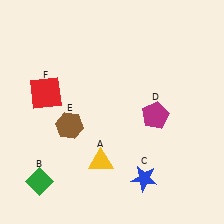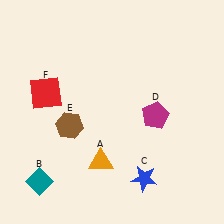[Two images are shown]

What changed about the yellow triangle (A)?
In Image 1, A is yellow. In Image 2, it changed to orange.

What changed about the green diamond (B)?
In Image 1, B is green. In Image 2, it changed to teal.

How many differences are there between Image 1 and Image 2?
There are 2 differences between the two images.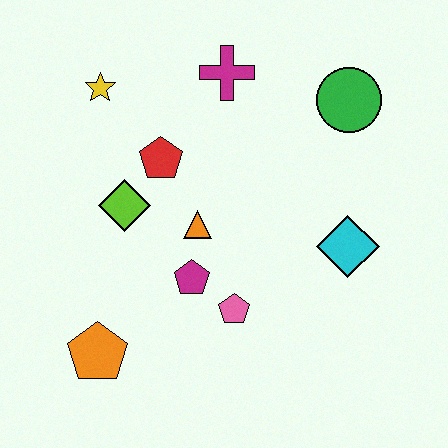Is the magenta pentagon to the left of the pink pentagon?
Yes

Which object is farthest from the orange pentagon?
The green circle is farthest from the orange pentagon.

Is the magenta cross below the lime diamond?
No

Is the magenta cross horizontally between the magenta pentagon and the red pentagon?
No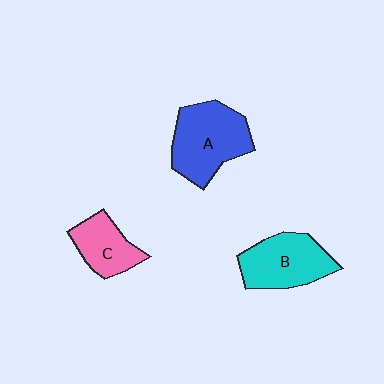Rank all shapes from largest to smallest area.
From largest to smallest: A (blue), B (cyan), C (pink).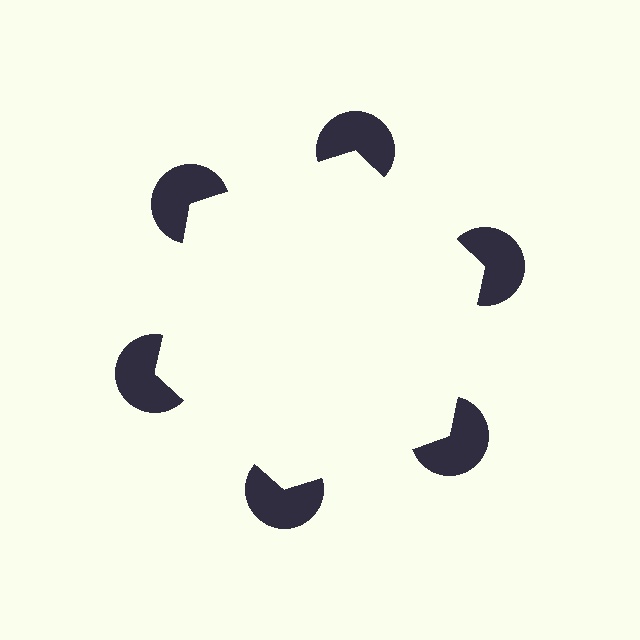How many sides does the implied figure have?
6 sides.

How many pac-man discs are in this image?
There are 6 — one at each vertex of the illusory hexagon.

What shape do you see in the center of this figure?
An illusory hexagon — its edges are inferred from the aligned wedge cuts in the pac-man discs, not physically drawn.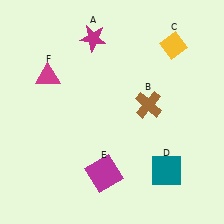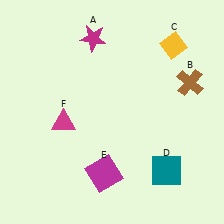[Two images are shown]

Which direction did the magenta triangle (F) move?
The magenta triangle (F) moved down.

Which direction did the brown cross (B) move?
The brown cross (B) moved right.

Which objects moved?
The objects that moved are: the brown cross (B), the magenta triangle (F).